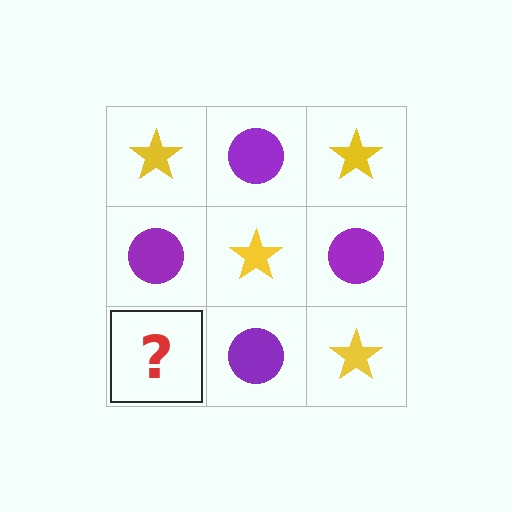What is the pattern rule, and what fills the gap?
The rule is that it alternates yellow star and purple circle in a checkerboard pattern. The gap should be filled with a yellow star.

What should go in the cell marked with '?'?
The missing cell should contain a yellow star.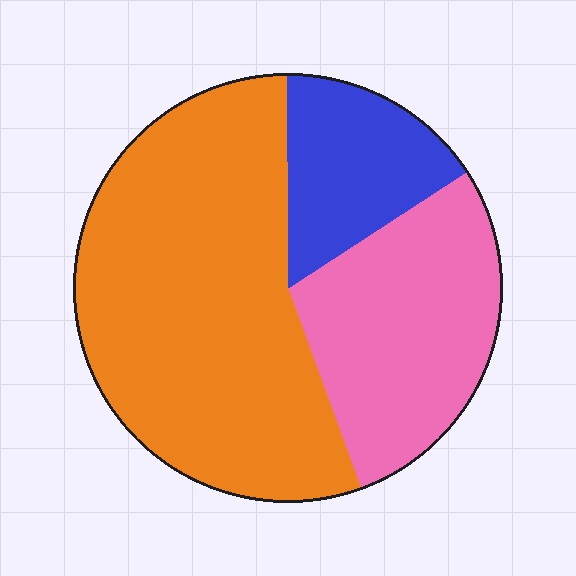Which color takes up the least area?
Blue, at roughly 15%.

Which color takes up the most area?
Orange, at roughly 55%.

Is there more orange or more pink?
Orange.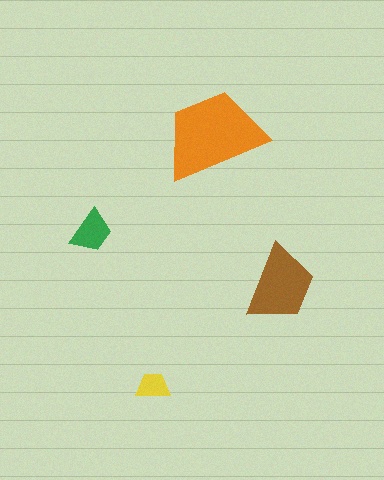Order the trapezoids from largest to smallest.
the orange one, the brown one, the green one, the yellow one.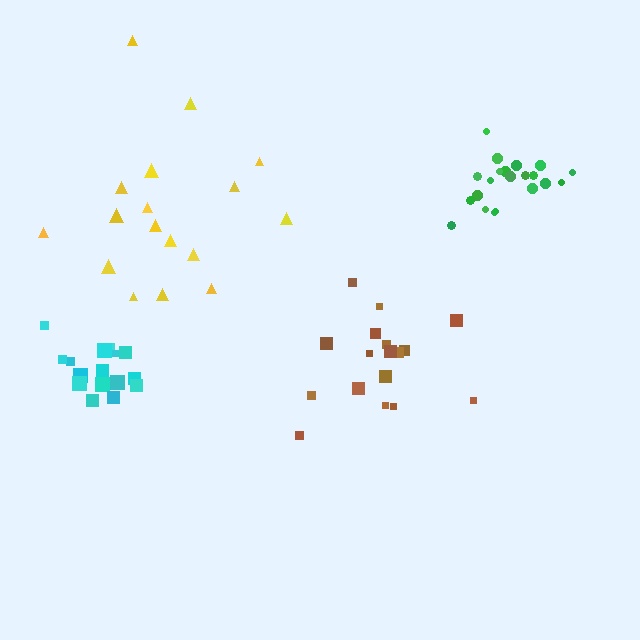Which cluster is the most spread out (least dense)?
Yellow.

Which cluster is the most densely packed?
Green.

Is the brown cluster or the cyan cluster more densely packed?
Cyan.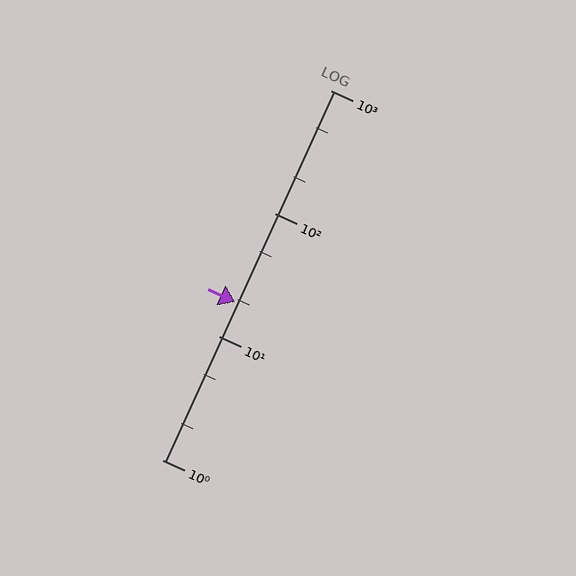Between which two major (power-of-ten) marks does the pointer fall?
The pointer is between 10 and 100.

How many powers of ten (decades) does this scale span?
The scale spans 3 decades, from 1 to 1000.